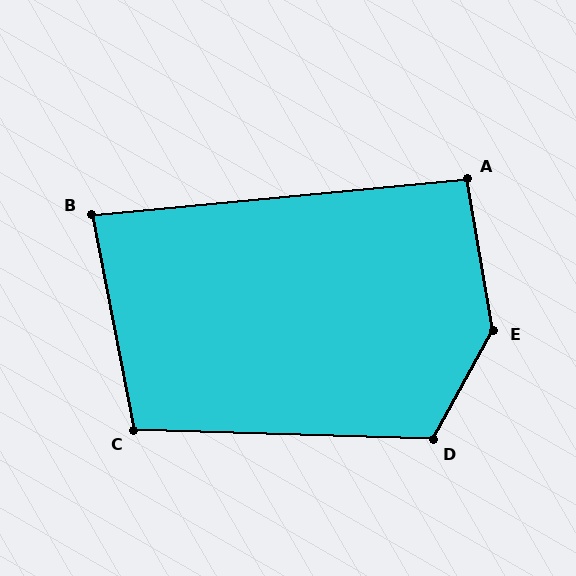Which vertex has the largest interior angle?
E, at approximately 141 degrees.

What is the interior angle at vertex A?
Approximately 94 degrees (approximately right).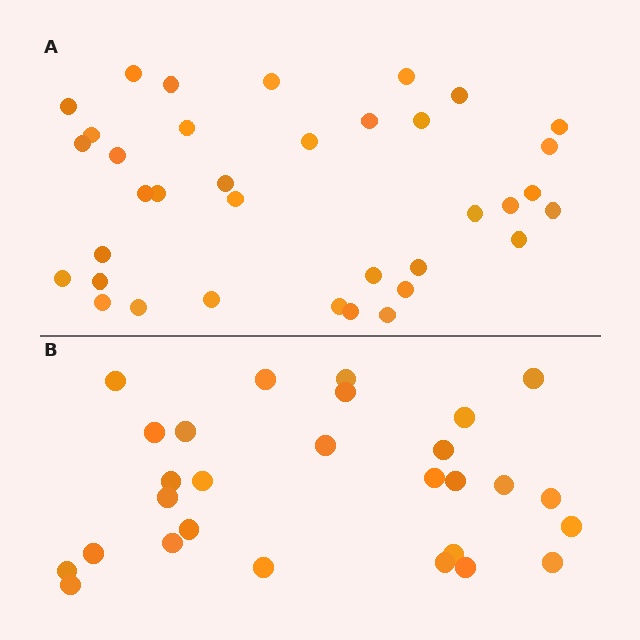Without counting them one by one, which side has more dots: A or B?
Region A (the top region) has more dots.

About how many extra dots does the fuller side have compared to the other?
Region A has roughly 8 or so more dots than region B.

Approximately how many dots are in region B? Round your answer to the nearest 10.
About 30 dots. (The exact count is 28, which rounds to 30.)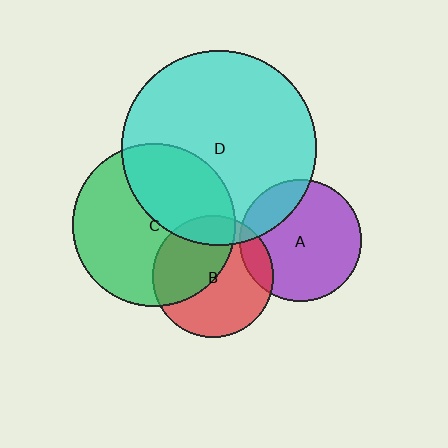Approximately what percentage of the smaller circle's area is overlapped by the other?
Approximately 10%.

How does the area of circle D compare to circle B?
Approximately 2.6 times.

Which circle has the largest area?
Circle D (cyan).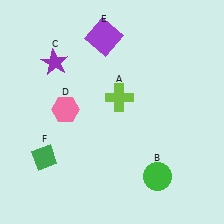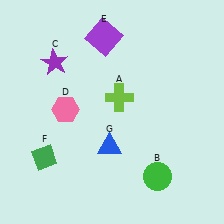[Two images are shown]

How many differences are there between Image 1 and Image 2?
There is 1 difference between the two images.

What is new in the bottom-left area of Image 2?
A blue triangle (G) was added in the bottom-left area of Image 2.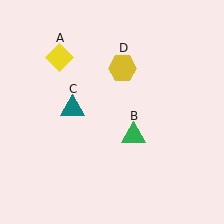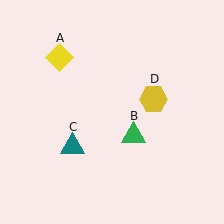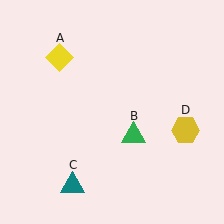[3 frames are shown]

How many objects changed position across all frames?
2 objects changed position: teal triangle (object C), yellow hexagon (object D).